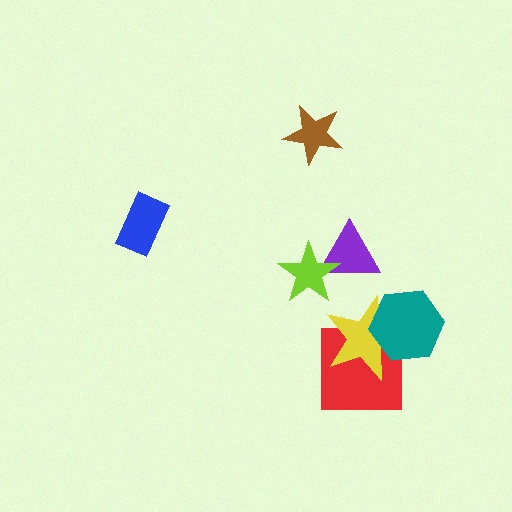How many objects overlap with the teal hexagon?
2 objects overlap with the teal hexagon.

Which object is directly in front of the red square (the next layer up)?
The yellow star is directly in front of the red square.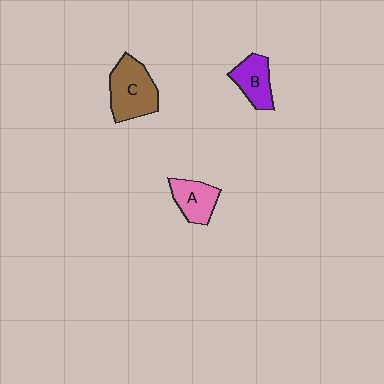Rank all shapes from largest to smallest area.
From largest to smallest: C (brown), A (pink), B (purple).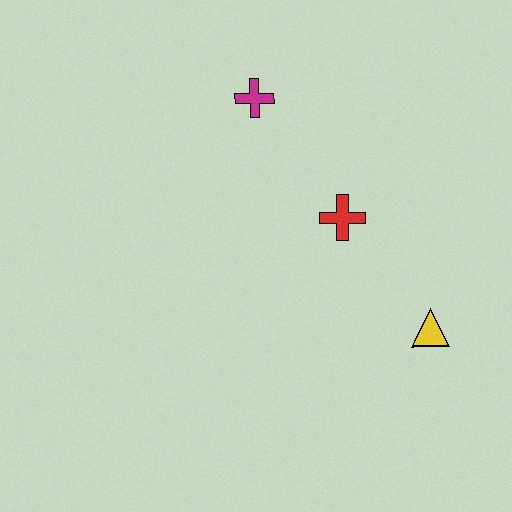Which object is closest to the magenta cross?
The red cross is closest to the magenta cross.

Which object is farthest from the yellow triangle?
The magenta cross is farthest from the yellow triangle.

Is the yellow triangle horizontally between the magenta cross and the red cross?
No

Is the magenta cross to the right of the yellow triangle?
No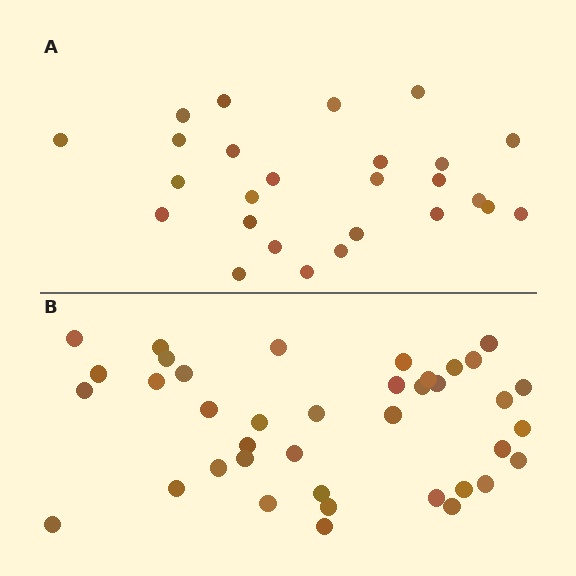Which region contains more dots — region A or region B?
Region B (the bottom region) has more dots.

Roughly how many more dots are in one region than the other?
Region B has approximately 15 more dots than region A.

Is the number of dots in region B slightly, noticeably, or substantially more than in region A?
Region B has substantially more. The ratio is roughly 1.5 to 1.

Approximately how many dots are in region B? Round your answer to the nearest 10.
About 40 dots. (The exact count is 39, which rounds to 40.)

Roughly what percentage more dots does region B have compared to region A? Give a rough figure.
About 50% more.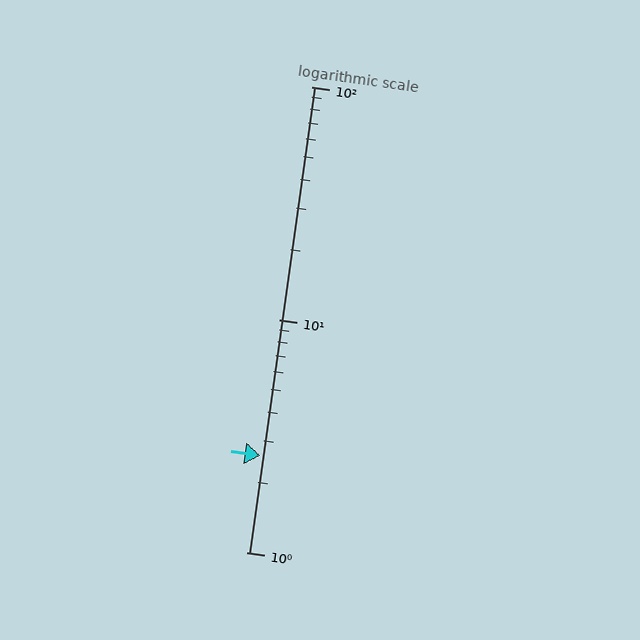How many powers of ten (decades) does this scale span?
The scale spans 2 decades, from 1 to 100.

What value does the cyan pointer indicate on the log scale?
The pointer indicates approximately 2.6.